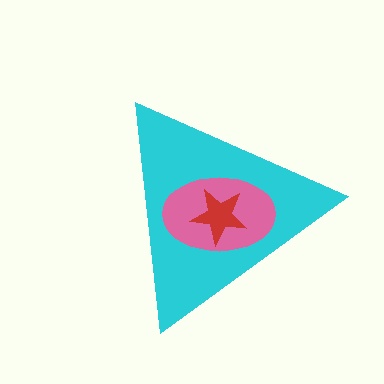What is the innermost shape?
The red star.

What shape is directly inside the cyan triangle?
The pink ellipse.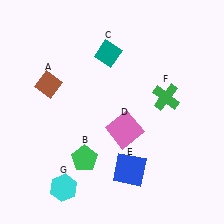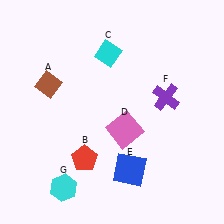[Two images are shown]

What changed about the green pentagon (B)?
In Image 1, B is green. In Image 2, it changed to red.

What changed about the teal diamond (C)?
In Image 1, C is teal. In Image 2, it changed to cyan.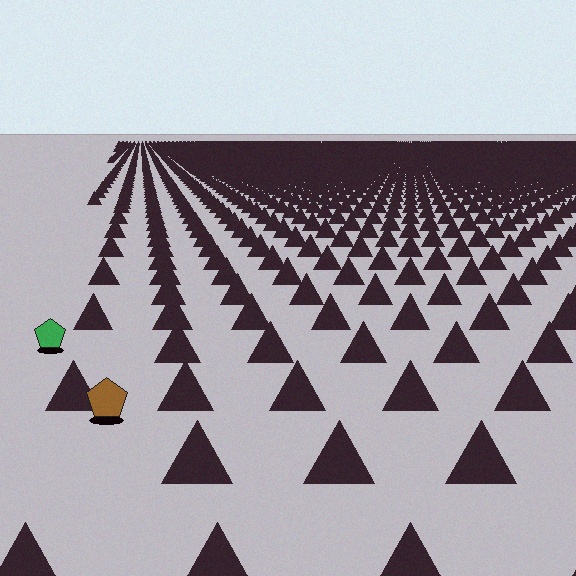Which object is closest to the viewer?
The brown pentagon is closest. The texture marks near it are larger and more spread out.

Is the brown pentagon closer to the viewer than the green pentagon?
Yes. The brown pentagon is closer — you can tell from the texture gradient: the ground texture is coarser near it.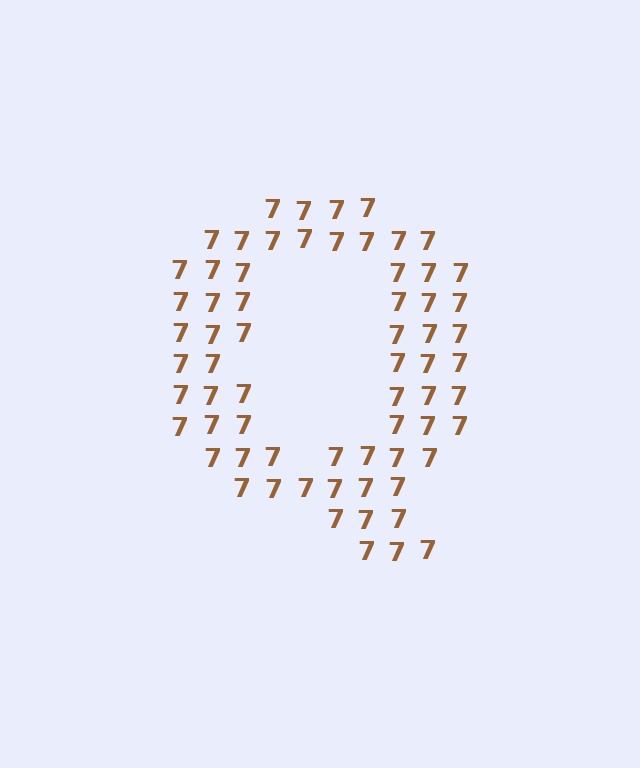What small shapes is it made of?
It is made of small digit 7's.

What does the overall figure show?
The overall figure shows the letter Q.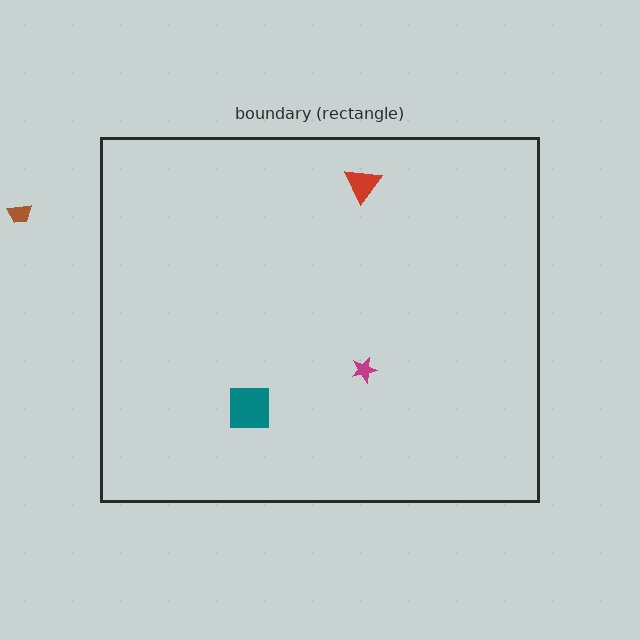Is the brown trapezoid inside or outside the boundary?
Outside.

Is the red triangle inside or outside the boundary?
Inside.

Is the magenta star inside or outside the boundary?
Inside.